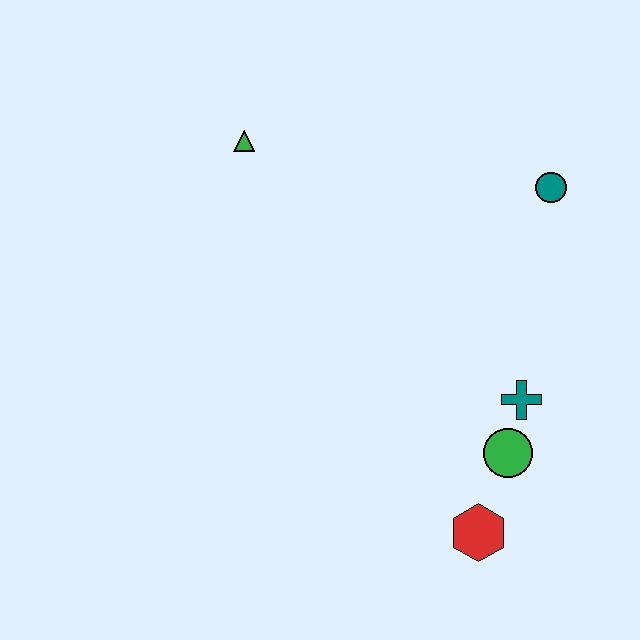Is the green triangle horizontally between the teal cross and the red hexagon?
No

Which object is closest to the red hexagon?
The green circle is closest to the red hexagon.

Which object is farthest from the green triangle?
The red hexagon is farthest from the green triangle.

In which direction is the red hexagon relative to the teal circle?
The red hexagon is below the teal circle.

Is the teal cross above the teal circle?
No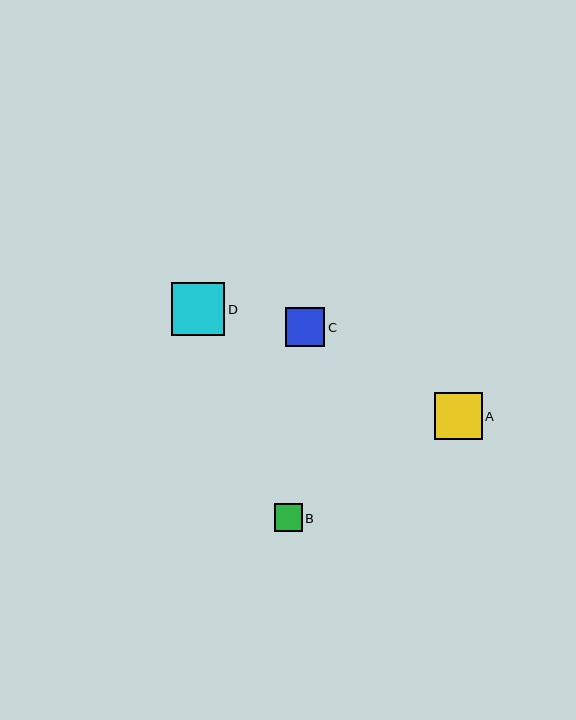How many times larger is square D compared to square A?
Square D is approximately 1.1 times the size of square A.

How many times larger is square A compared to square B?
Square A is approximately 1.7 times the size of square B.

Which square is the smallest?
Square B is the smallest with a size of approximately 28 pixels.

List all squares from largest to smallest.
From largest to smallest: D, A, C, B.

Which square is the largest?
Square D is the largest with a size of approximately 54 pixels.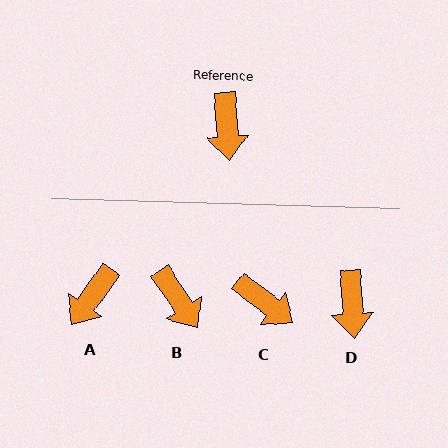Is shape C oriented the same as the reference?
No, it is off by about 49 degrees.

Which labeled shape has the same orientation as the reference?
D.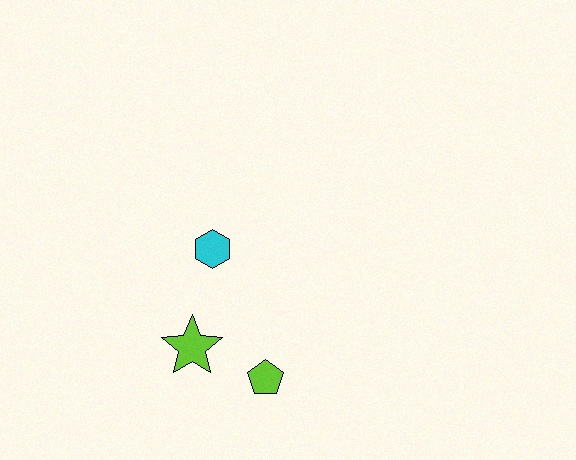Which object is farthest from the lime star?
The cyan hexagon is farthest from the lime star.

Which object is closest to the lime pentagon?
The lime star is closest to the lime pentagon.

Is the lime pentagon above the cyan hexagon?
No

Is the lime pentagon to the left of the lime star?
No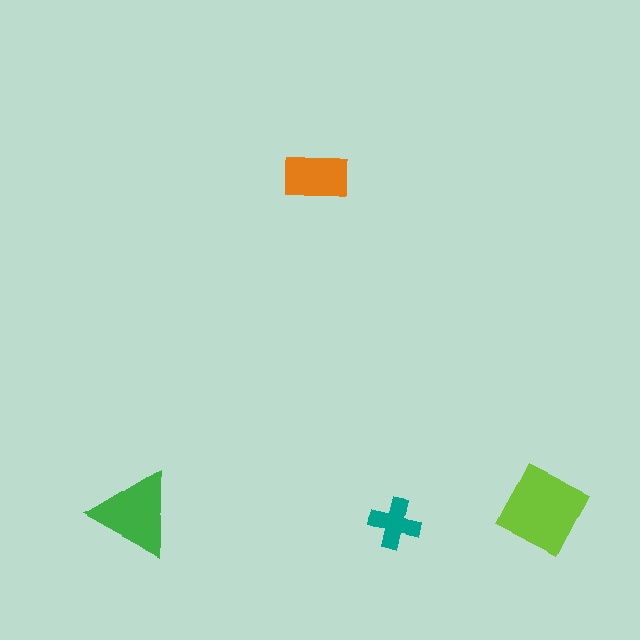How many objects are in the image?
There are 4 objects in the image.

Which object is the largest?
The lime diamond.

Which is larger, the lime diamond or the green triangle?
The lime diamond.